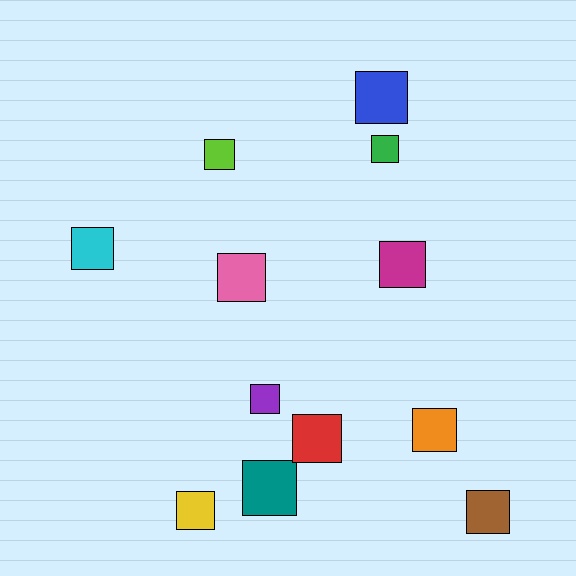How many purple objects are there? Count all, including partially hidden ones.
There is 1 purple object.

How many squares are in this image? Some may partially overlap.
There are 12 squares.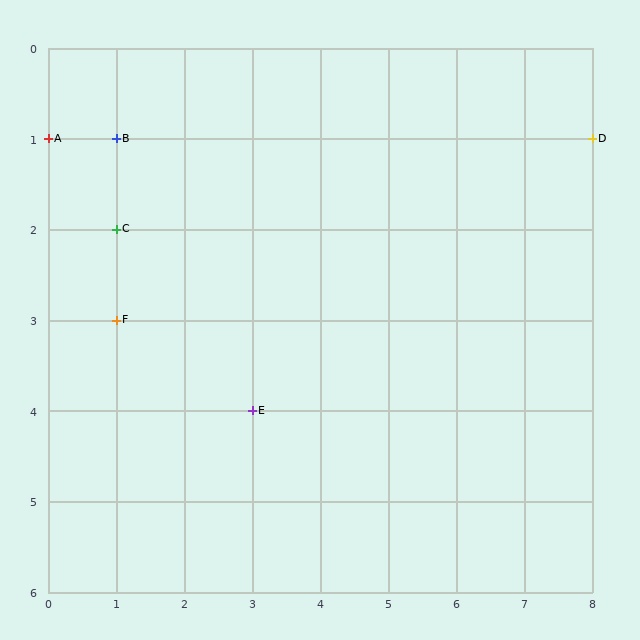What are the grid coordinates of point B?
Point B is at grid coordinates (1, 1).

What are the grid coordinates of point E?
Point E is at grid coordinates (3, 4).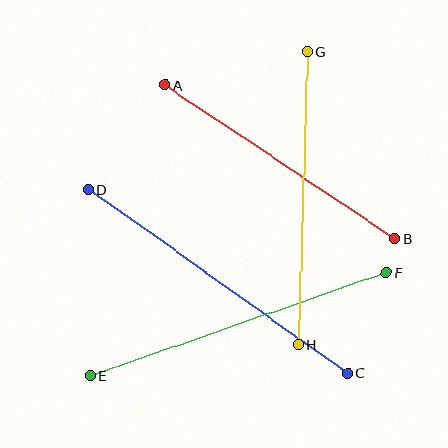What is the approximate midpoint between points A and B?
The midpoint is at approximately (280, 162) pixels.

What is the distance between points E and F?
The distance is approximately 313 pixels.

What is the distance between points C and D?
The distance is approximately 318 pixels.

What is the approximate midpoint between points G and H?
The midpoint is at approximately (302, 198) pixels.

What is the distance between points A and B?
The distance is approximately 276 pixels.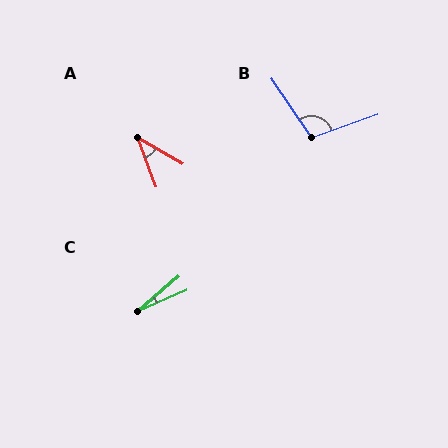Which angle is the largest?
B, at approximately 104 degrees.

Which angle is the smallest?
C, at approximately 17 degrees.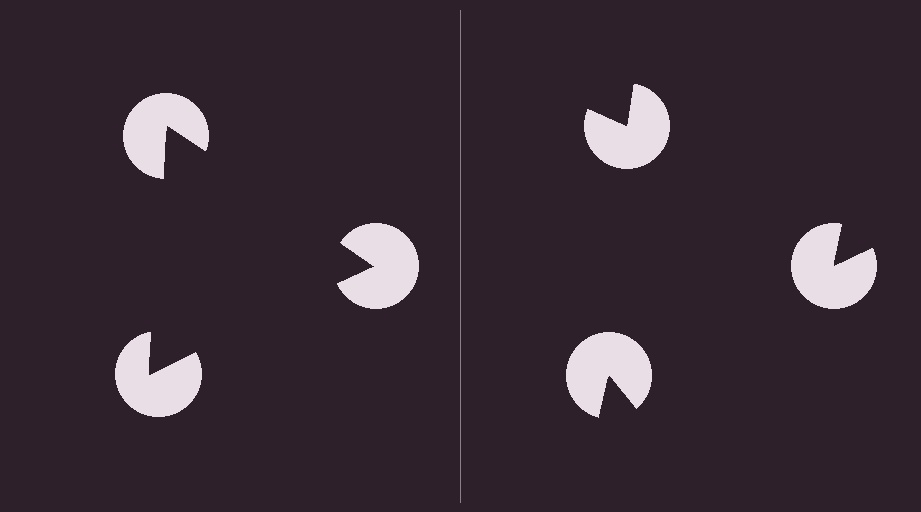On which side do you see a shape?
An illusory triangle appears on the left side. On the right side the wedge cuts are rotated, so no coherent shape forms.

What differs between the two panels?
The pac-man discs are positioned identically on both sides; only the wedge orientations differ. On the left they align to a triangle; on the right they are misaligned.